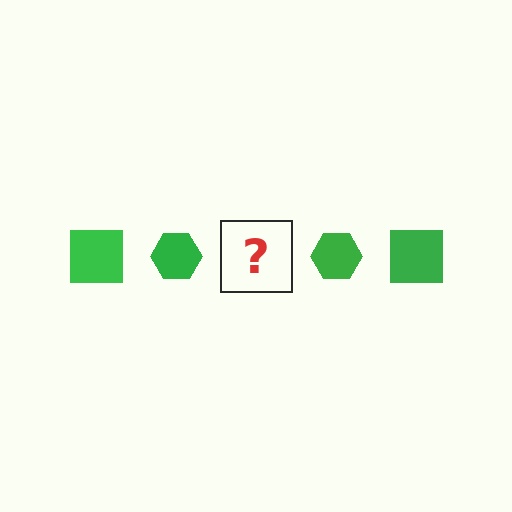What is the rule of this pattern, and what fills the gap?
The rule is that the pattern cycles through square, hexagon shapes in green. The gap should be filled with a green square.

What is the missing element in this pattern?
The missing element is a green square.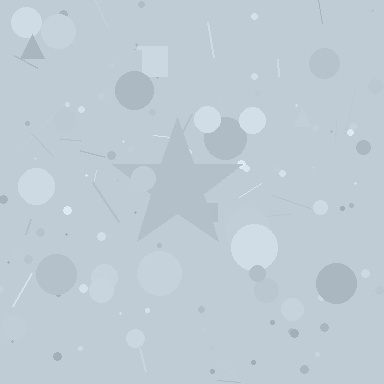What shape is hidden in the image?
A star is hidden in the image.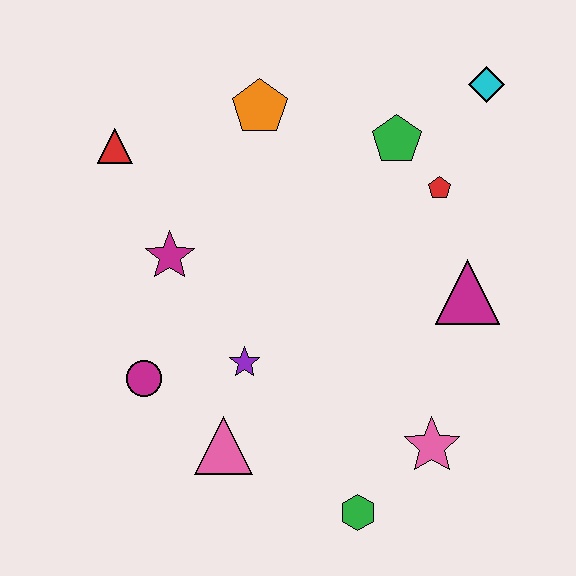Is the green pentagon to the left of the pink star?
Yes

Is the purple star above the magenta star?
No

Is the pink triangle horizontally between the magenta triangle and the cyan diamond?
No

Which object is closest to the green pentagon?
The red pentagon is closest to the green pentagon.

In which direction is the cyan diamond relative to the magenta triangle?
The cyan diamond is above the magenta triangle.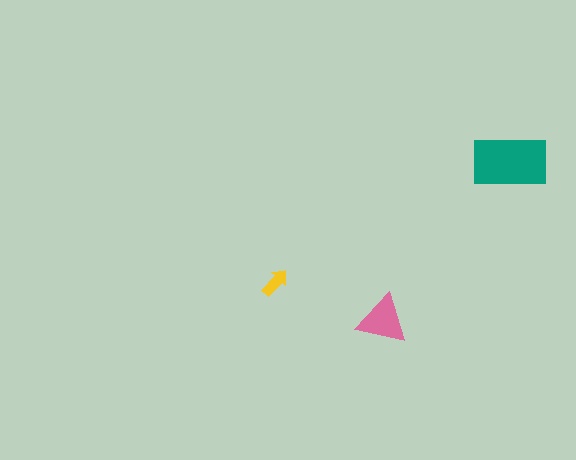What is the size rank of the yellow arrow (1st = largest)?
3rd.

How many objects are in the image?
There are 3 objects in the image.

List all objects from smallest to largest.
The yellow arrow, the pink triangle, the teal rectangle.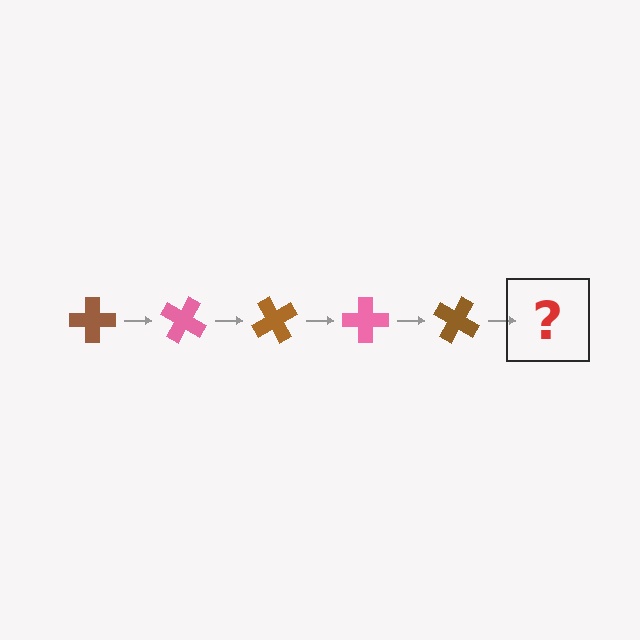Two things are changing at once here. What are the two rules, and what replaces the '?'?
The two rules are that it rotates 30 degrees each step and the color cycles through brown and pink. The '?' should be a pink cross, rotated 150 degrees from the start.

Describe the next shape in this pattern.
It should be a pink cross, rotated 150 degrees from the start.